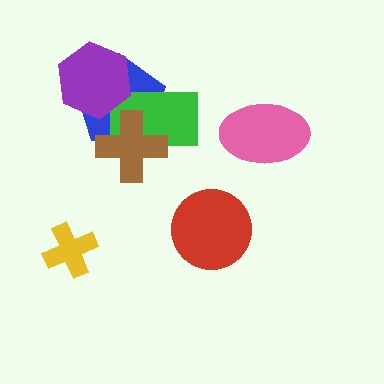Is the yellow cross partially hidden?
No, no other shape covers it.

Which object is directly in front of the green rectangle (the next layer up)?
The brown cross is directly in front of the green rectangle.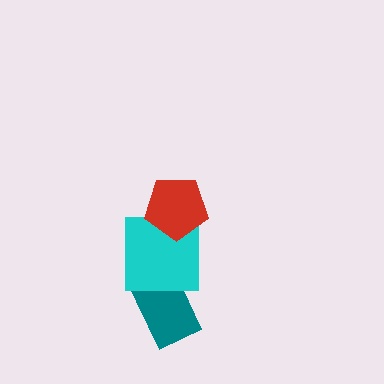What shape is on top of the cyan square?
The red pentagon is on top of the cyan square.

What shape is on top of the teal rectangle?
The cyan square is on top of the teal rectangle.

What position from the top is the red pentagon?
The red pentagon is 1st from the top.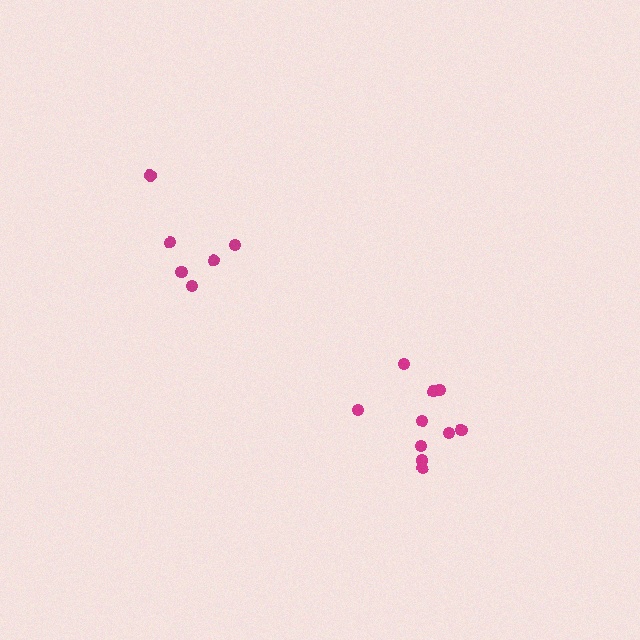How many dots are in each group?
Group 1: 6 dots, Group 2: 10 dots (16 total).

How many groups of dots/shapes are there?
There are 2 groups.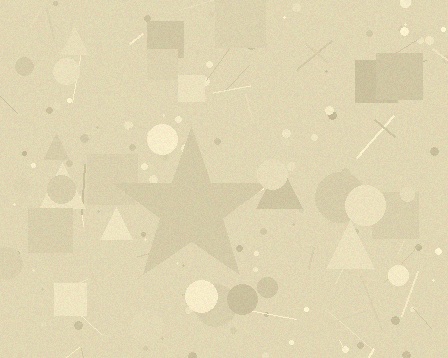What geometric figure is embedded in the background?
A star is embedded in the background.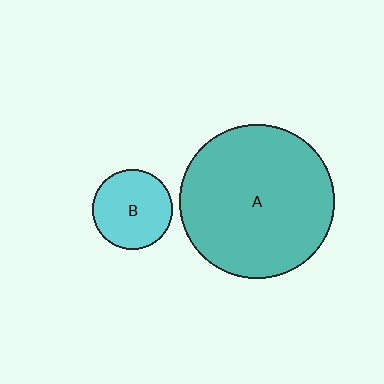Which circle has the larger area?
Circle A (teal).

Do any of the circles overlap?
No, none of the circles overlap.